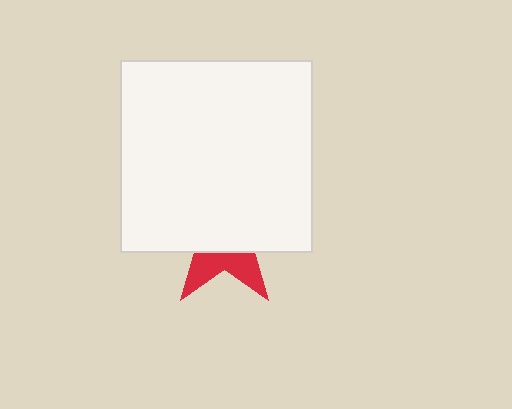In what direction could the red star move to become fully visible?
The red star could move down. That would shift it out from behind the white square entirely.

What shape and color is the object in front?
The object in front is a white square.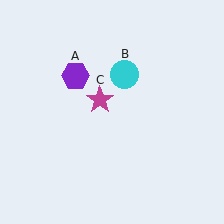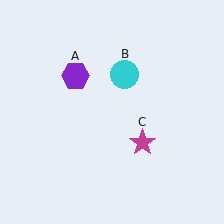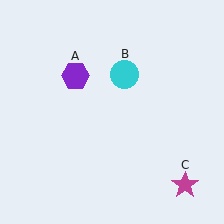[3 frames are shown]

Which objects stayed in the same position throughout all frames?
Purple hexagon (object A) and cyan circle (object B) remained stationary.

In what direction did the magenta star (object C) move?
The magenta star (object C) moved down and to the right.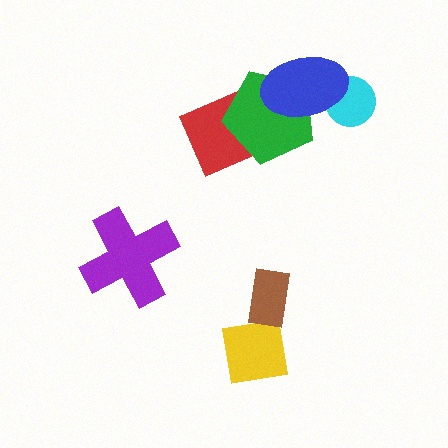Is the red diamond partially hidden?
Yes, it is partially covered by another shape.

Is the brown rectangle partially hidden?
No, no other shape covers it.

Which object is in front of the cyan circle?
The blue ellipse is in front of the cyan circle.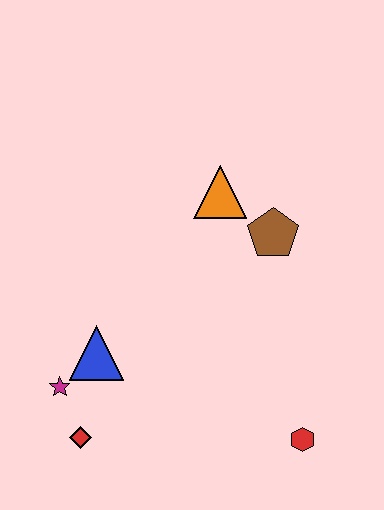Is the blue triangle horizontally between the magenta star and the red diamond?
No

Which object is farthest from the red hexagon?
The orange triangle is farthest from the red hexagon.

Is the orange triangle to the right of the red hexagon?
No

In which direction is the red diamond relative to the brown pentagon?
The red diamond is below the brown pentagon.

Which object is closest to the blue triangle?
The magenta star is closest to the blue triangle.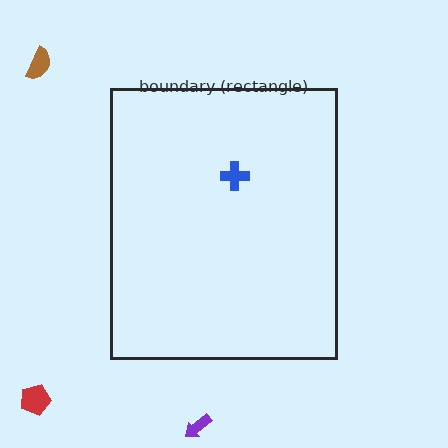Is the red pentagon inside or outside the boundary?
Outside.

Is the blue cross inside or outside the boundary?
Inside.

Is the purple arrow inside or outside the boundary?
Outside.